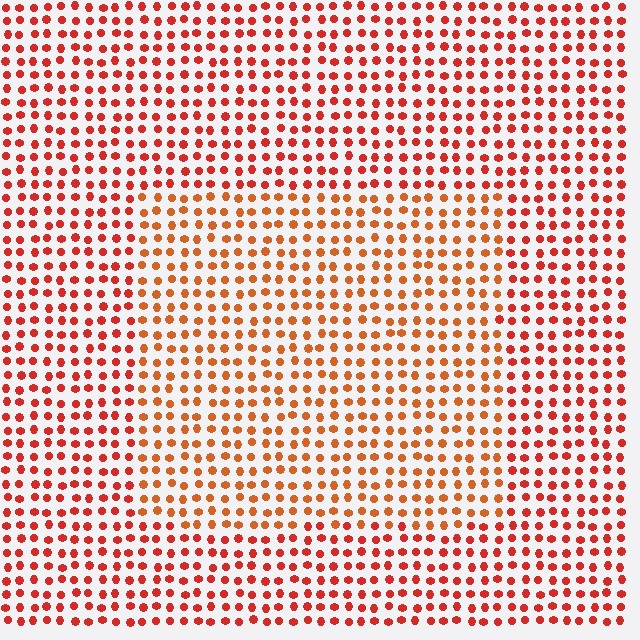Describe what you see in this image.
The image is filled with small red elements in a uniform arrangement. A rectangle-shaped region is visible where the elements are tinted to a slightly different hue, forming a subtle color boundary.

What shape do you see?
I see a rectangle.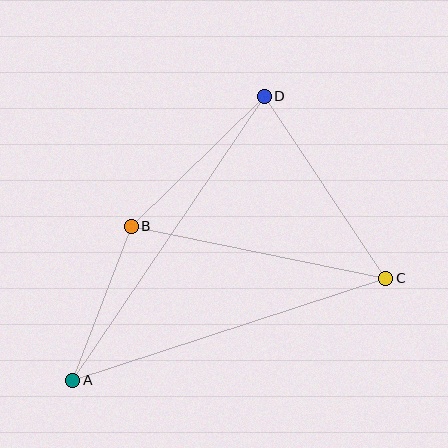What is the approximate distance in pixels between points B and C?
The distance between B and C is approximately 259 pixels.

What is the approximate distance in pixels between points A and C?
The distance between A and C is approximately 329 pixels.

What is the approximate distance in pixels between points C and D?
The distance between C and D is approximately 219 pixels.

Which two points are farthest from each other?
Points A and D are farthest from each other.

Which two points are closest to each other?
Points A and B are closest to each other.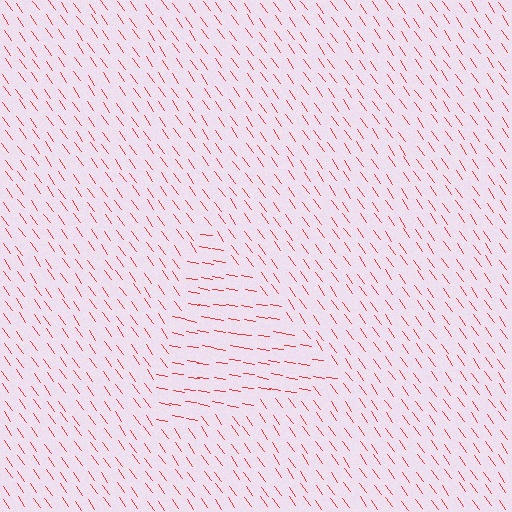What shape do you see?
I see a triangle.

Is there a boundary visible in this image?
Yes, there is a texture boundary formed by a change in line orientation.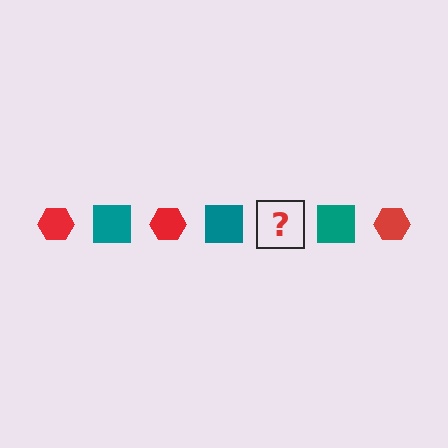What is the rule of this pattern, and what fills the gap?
The rule is that the pattern alternates between red hexagon and teal square. The gap should be filled with a red hexagon.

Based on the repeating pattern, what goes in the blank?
The blank should be a red hexagon.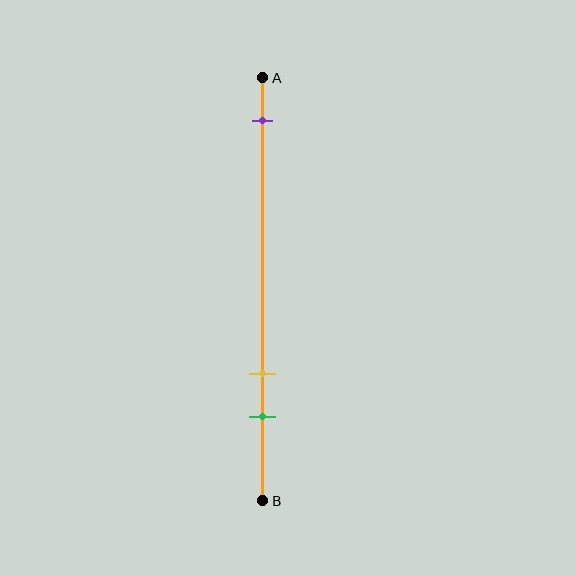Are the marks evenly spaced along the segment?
No, the marks are not evenly spaced.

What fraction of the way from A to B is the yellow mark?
The yellow mark is approximately 70% (0.7) of the way from A to B.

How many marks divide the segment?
There are 3 marks dividing the segment.